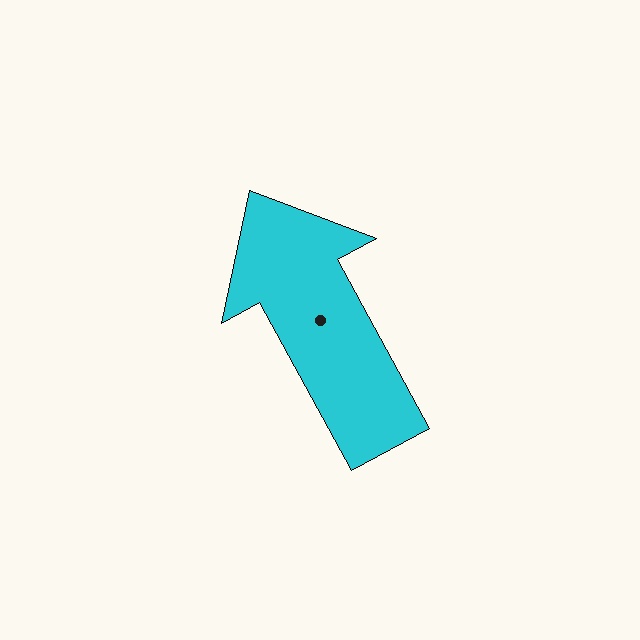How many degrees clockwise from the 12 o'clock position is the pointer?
Approximately 332 degrees.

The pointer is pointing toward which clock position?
Roughly 11 o'clock.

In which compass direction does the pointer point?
Northwest.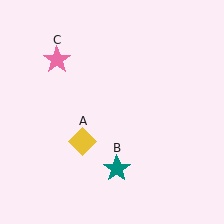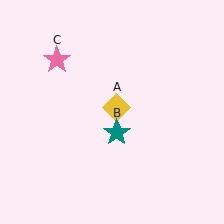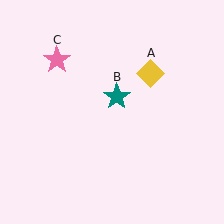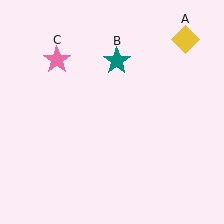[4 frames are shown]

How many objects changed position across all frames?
2 objects changed position: yellow diamond (object A), teal star (object B).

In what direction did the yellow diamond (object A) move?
The yellow diamond (object A) moved up and to the right.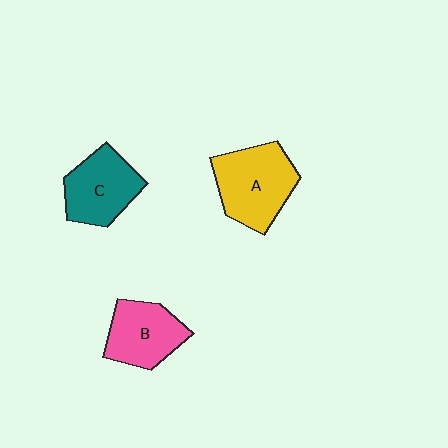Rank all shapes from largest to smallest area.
From largest to smallest: A (yellow), C (teal), B (pink).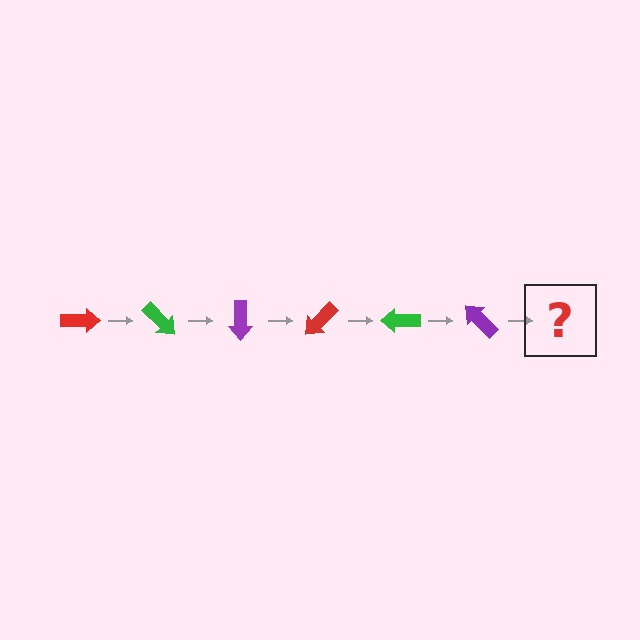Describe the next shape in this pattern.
It should be a red arrow, rotated 270 degrees from the start.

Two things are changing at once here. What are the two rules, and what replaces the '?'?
The two rules are that it rotates 45 degrees each step and the color cycles through red, green, and purple. The '?' should be a red arrow, rotated 270 degrees from the start.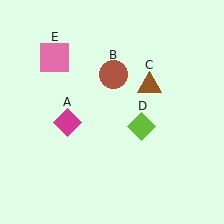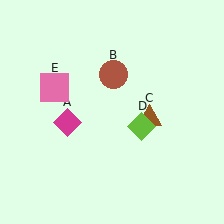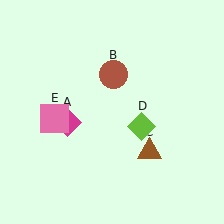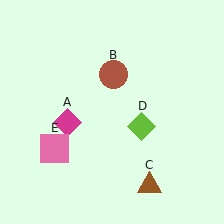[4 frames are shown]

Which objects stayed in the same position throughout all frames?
Magenta diamond (object A) and brown circle (object B) and lime diamond (object D) remained stationary.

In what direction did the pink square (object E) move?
The pink square (object E) moved down.